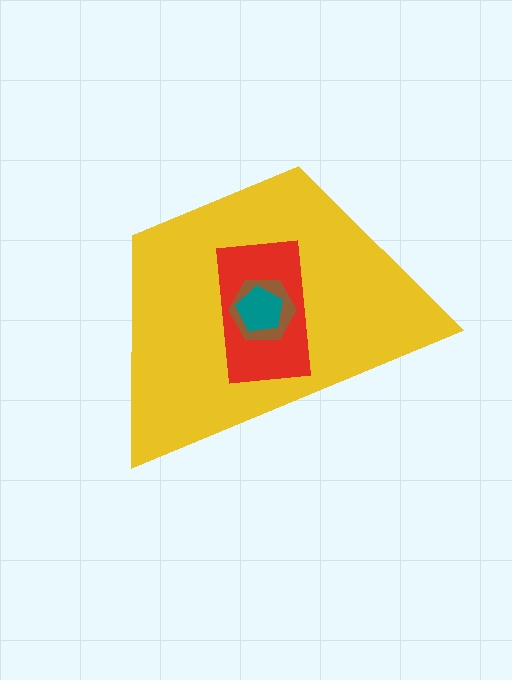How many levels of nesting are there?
4.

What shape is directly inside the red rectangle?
The brown hexagon.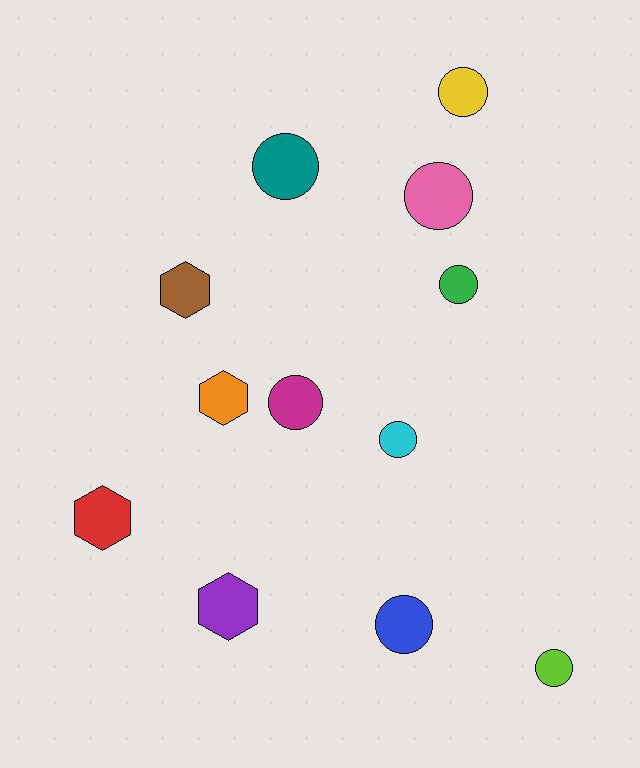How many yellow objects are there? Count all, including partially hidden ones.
There is 1 yellow object.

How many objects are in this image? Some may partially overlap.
There are 12 objects.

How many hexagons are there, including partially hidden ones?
There are 4 hexagons.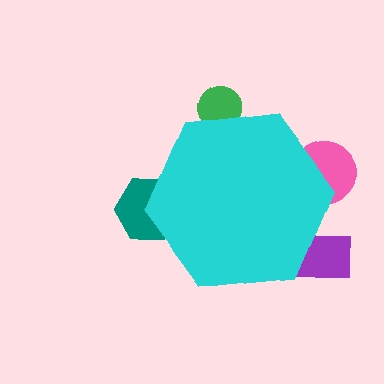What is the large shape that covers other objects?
A cyan hexagon.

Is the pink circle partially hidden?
Yes, the pink circle is partially hidden behind the cyan hexagon.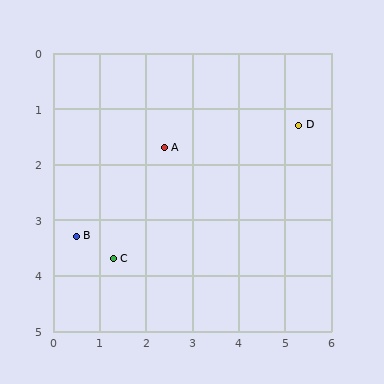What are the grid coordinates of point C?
Point C is at approximately (1.3, 3.7).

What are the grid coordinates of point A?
Point A is at approximately (2.4, 1.7).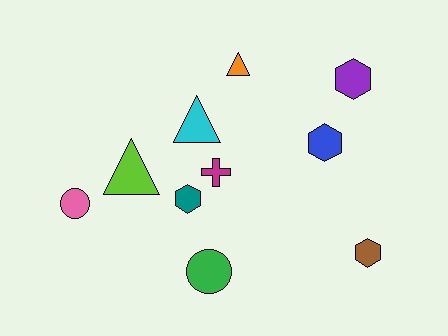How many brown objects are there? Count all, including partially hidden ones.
There is 1 brown object.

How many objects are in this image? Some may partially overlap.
There are 10 objects.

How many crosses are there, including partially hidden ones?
There is 1 cross.